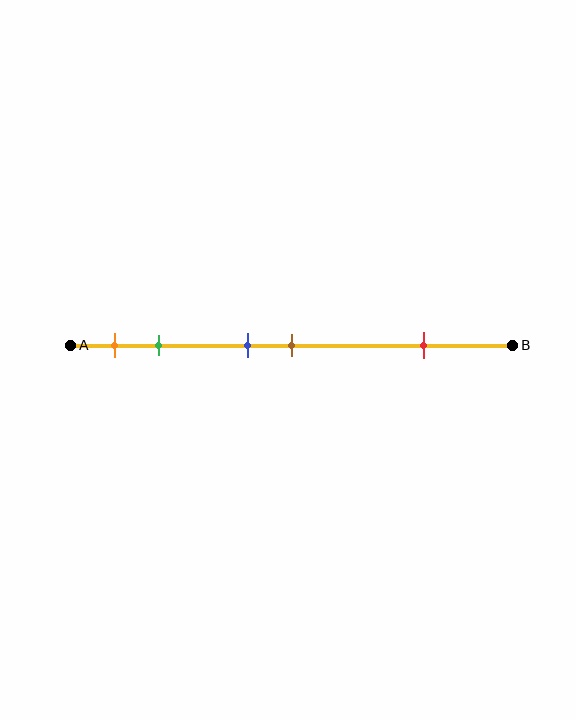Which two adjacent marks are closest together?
The blue and brown marks are the closest adjacent pair.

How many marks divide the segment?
There are 5 marks dividing the segment.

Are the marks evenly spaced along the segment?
No, the marks are not evenly spaced.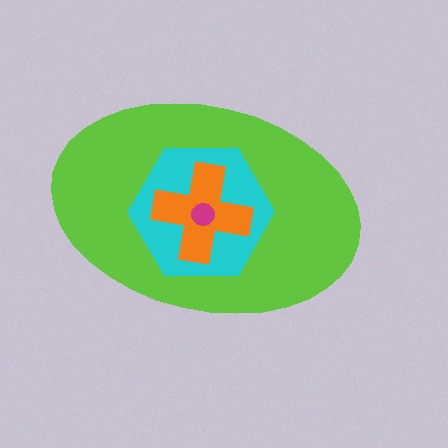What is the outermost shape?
The lime ellipse.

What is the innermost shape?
The magenta circle.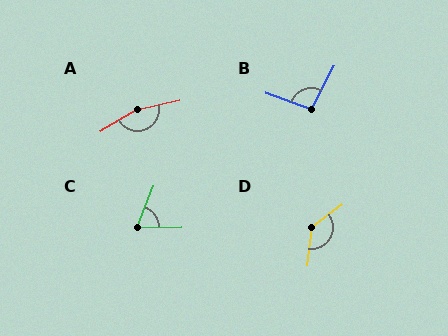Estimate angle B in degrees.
Approximately 97 degrees.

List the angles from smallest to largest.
C (68°), B (97°), D (133°), A (161°).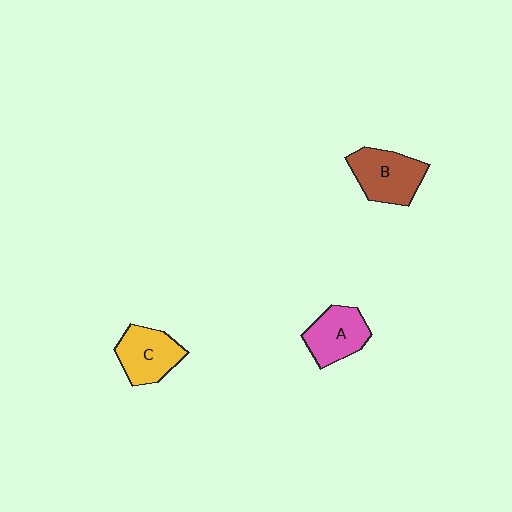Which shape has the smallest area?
Shape A (pink).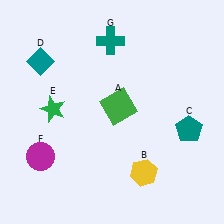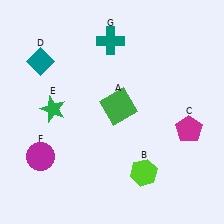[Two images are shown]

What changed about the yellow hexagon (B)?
In Image 1, B is yellow. In Image 2, it changed to lime.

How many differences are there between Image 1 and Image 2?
There are 2 differences between the two images.